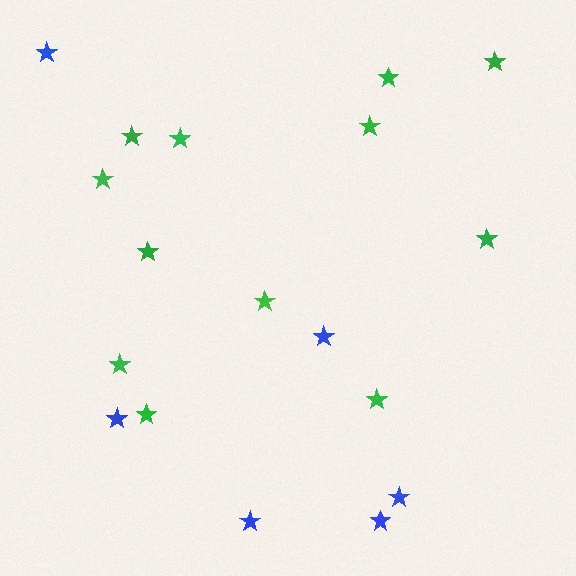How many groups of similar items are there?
There are 2 groups: one group of green stars (12) and one group of blue stars (6).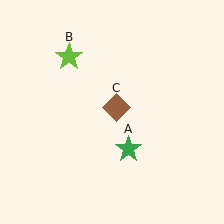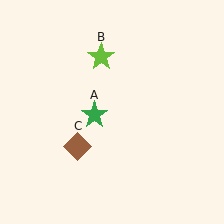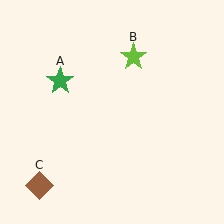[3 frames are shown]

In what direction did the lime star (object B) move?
The lime star (object B) moved right.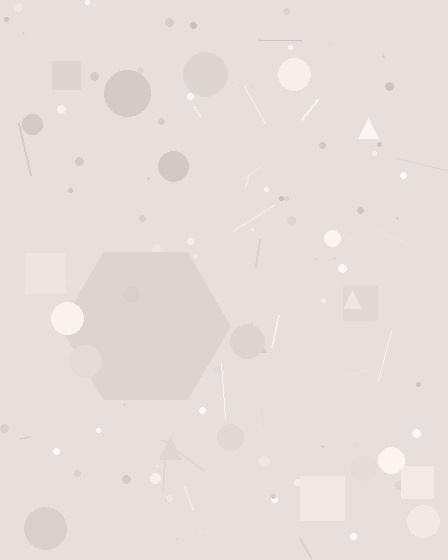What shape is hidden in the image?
A hexagon is hidden in the image.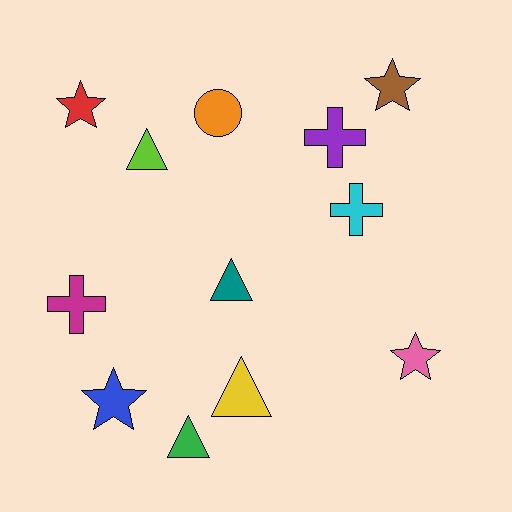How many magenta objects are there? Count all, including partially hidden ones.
There is 1 magenta object.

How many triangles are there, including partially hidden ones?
There are 4 triangles.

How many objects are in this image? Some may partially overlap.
There are 12 objects.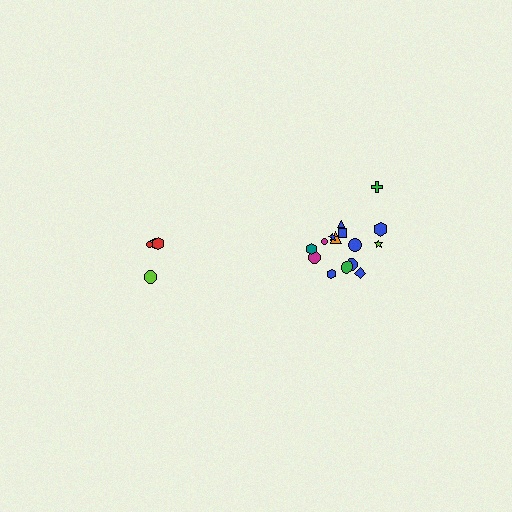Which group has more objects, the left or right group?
The right group.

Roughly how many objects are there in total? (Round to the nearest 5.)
Roughly 20 objects in total.